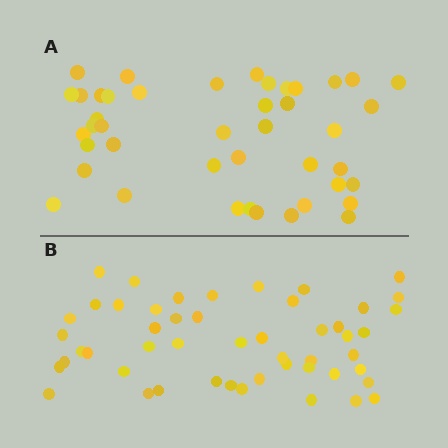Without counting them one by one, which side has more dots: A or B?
Region B (the bottom region) has more dots.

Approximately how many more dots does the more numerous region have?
Region B has roughly 8 or so more dots than region A.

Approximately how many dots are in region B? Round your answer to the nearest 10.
About 50 dots.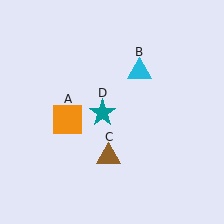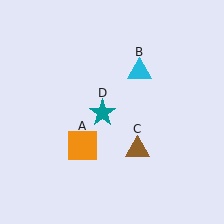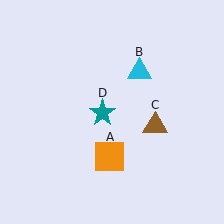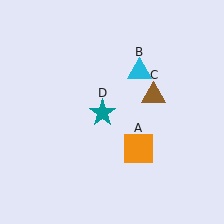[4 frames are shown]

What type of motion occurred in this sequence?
The orange square (object A), brown triangle (object C) rotated counterclockwise around the center of the scene.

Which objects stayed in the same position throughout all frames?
Cyan triangle (object B) and teal star (object D) remained stationary.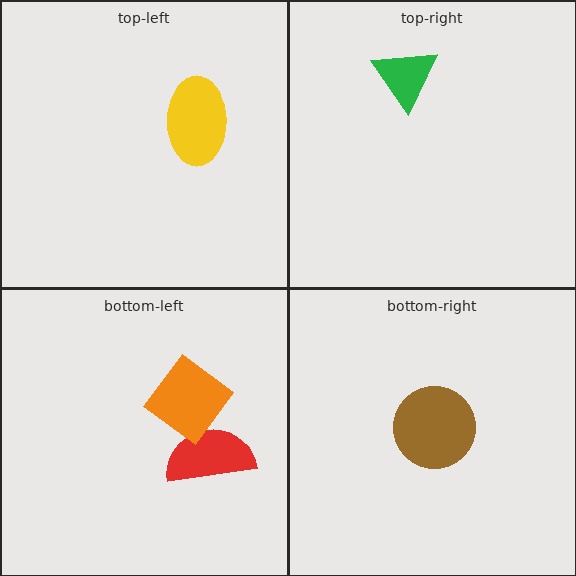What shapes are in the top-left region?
The yellow ellipse.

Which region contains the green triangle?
The top-right region.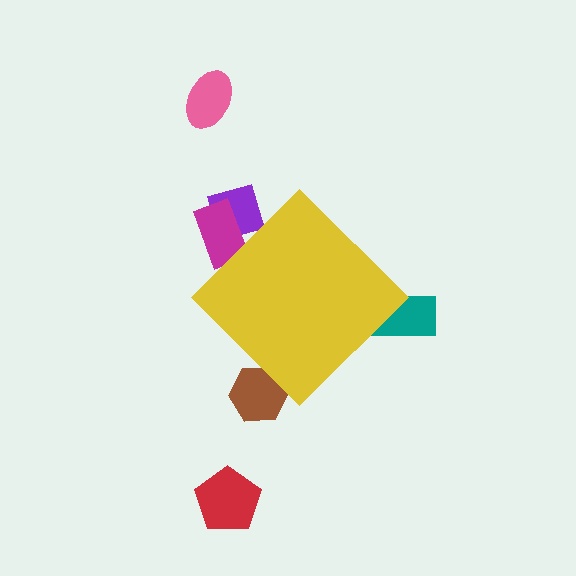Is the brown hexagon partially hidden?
Yes, the brown hexagon is partially hidden behind the yellow diamond.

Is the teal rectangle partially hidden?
Yes, the teal rectangle is partially hidden behind the yellow diamond.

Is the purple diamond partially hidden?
Yes, the purple diamond is partially hidden behind the yellow diamond.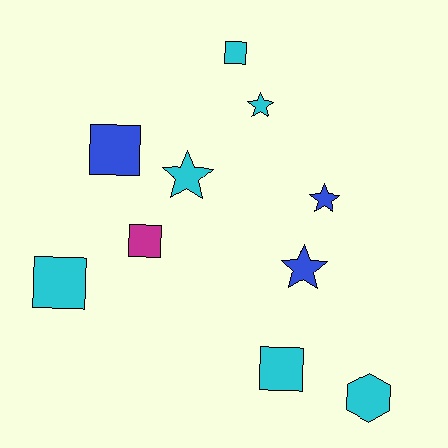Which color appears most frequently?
Cyan, with 6 objects.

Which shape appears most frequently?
Square, with 5 objects.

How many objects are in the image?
There are 10 objects.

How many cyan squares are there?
There are 3 cyan squares.